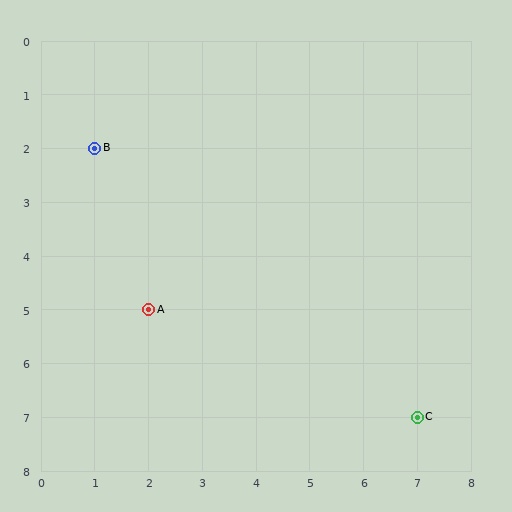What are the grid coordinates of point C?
Point C is at grid coordinates (7, 7).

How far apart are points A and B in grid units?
Points A and B are 1 column and 3 rows apart (about 3.2 grid units diagonally).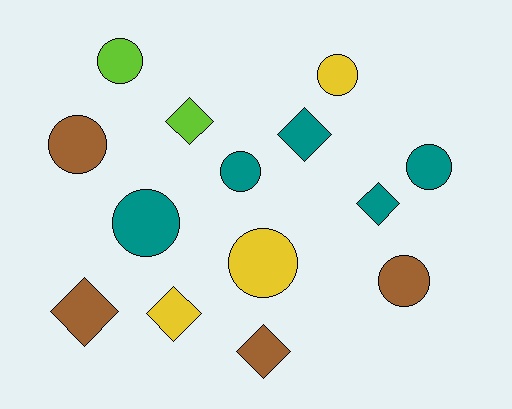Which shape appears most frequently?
Circle, with 8 objects.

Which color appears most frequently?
Teal, with 5 objects.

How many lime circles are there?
There is 1 lime circle.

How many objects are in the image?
There are 14 objects.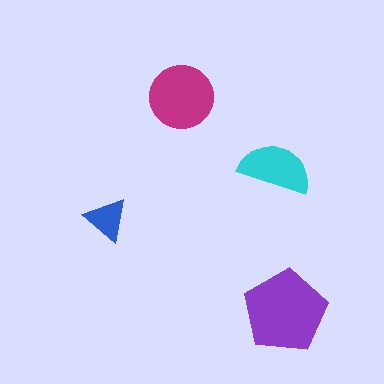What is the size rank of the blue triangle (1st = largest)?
4th.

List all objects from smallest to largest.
The blue triangle, the cyan semicircle, the magenta circle, the purple pentagon.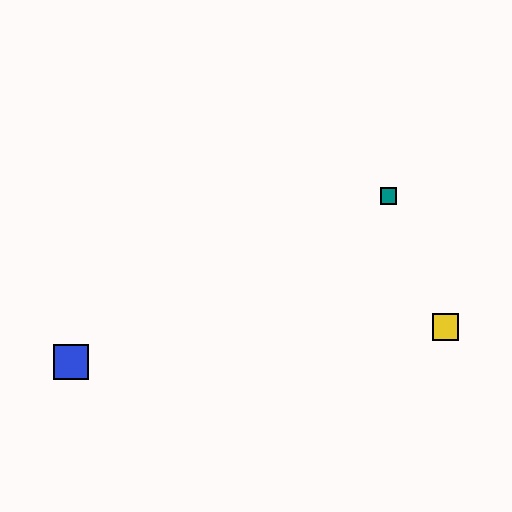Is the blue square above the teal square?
No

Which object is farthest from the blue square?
The yellow square is farthest from the blue square.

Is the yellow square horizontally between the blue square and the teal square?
No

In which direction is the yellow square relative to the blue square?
The yellow square is to the right of the blue square.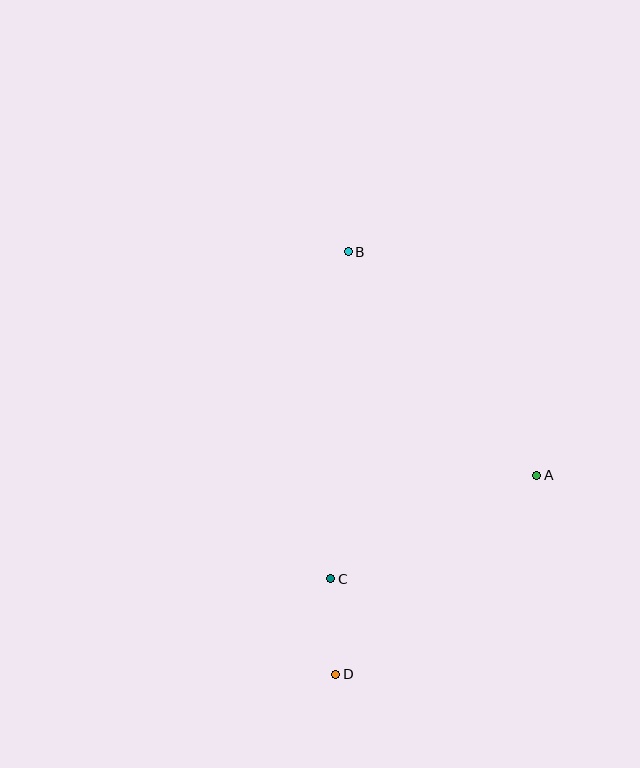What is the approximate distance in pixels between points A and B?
The distance between A and B is approximately 292 pixels.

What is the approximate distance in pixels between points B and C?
The distance between B and C is approximately 328 pixels.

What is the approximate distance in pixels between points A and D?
The distance between A and D is approximately 282 pixels.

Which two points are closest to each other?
Points C and D are closest to each other.